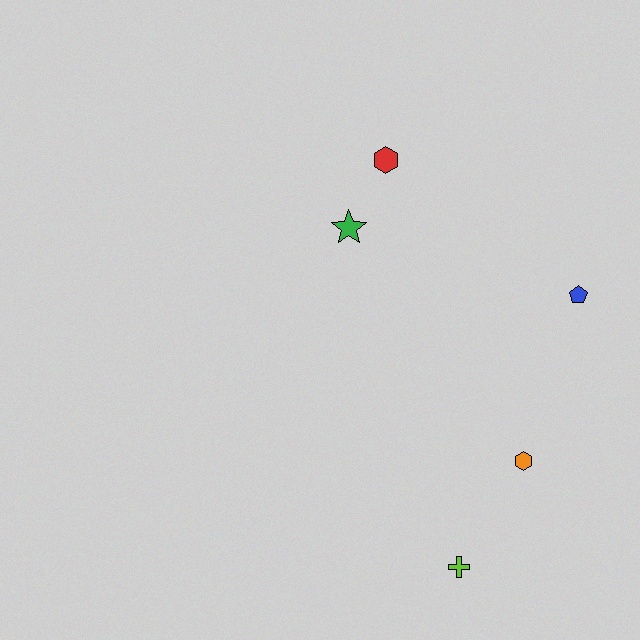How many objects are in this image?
There are 5 objects.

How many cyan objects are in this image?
There are no cyan objects.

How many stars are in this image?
There is 1 star.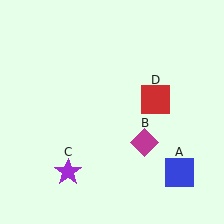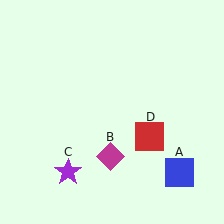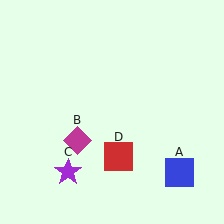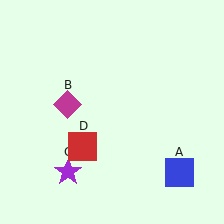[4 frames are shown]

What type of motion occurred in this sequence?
The magenta diamond (object B), red square (object D) rotated clockwise around the center of the scene.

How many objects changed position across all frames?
2 objects changed position: magenta diamond (object B), red square (object D).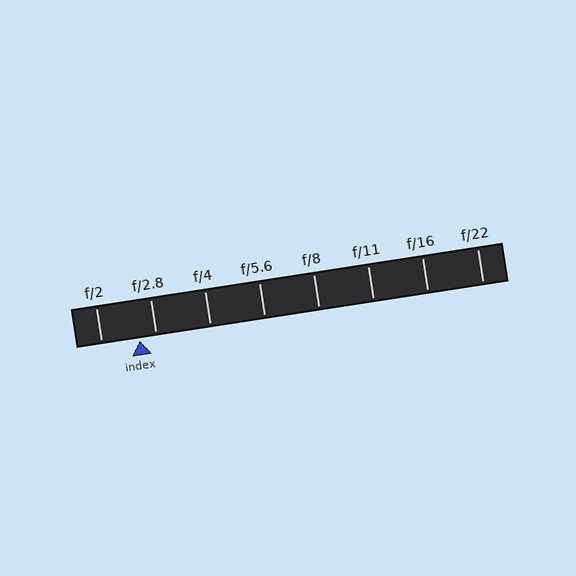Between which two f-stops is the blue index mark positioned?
The index mark is between f/2 and f/2.8.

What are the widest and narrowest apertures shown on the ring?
The widest aperture shown is f/2 and the narrowest is f/22.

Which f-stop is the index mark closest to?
The index mark is closest to f/2.8.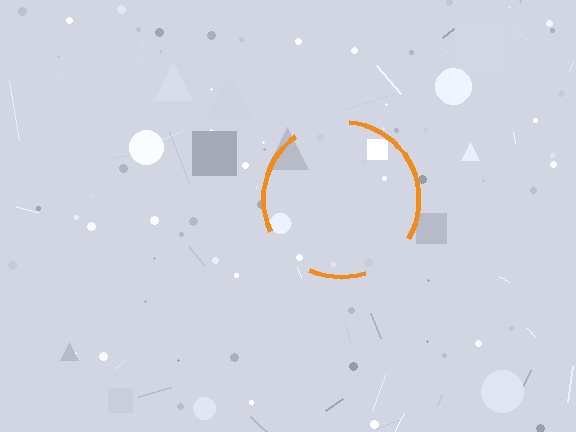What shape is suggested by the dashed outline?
The dashed outline suggests a circle.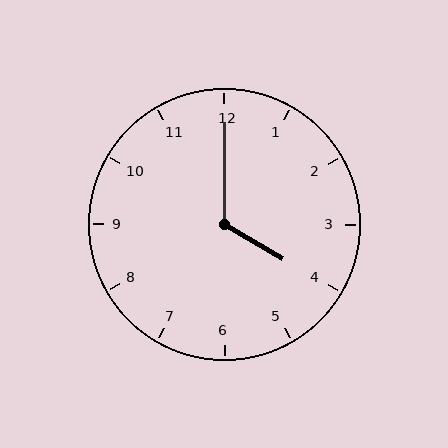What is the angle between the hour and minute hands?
Approximately 120 degrees.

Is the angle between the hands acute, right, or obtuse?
It is obtuse.